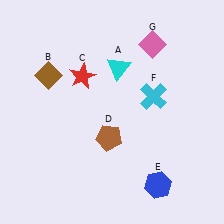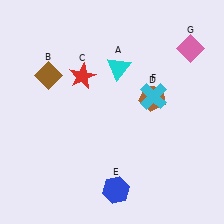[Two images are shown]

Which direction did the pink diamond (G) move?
The pink diamond (G) moved right.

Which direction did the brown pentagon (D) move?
The brown pentagon (D) moved right.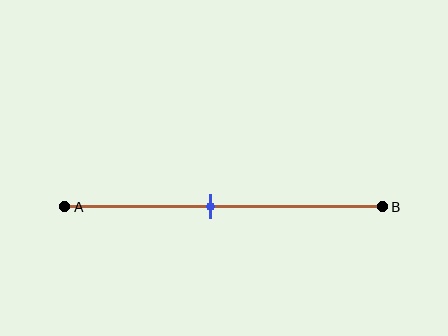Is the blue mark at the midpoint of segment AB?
No, the mark is at about 45% from A, not at the 50% midpoint.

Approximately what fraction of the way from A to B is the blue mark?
The blue mark is approximately 45% of the way from A to B.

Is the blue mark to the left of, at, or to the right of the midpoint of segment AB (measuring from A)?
The blue mark is to the left of the midpoint of segment AB.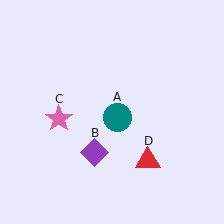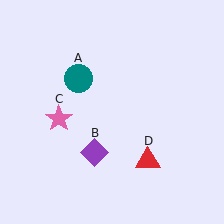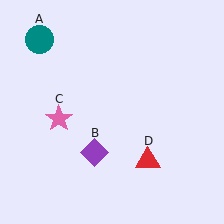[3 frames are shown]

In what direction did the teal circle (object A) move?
The teal circle (object A) moved up and to the left.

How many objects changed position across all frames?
1 object changed position: teal circle (object A).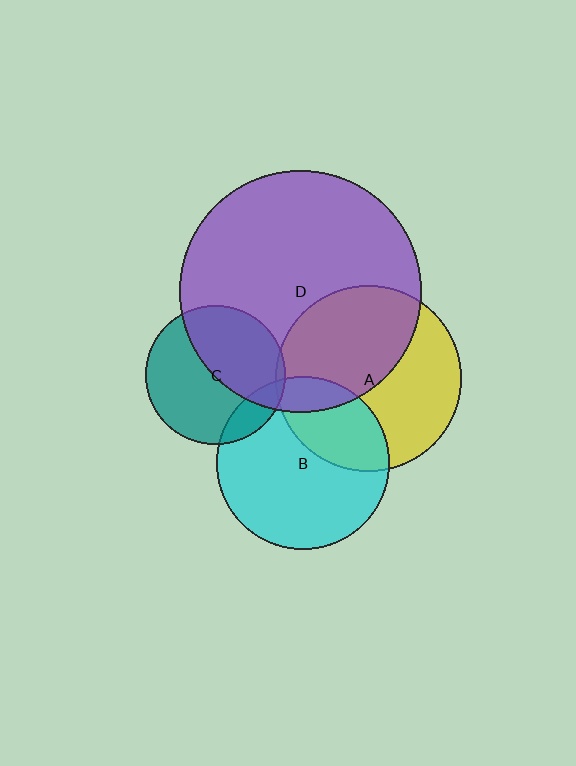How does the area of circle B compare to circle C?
Approximately 1.5 times.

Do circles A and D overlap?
Yes.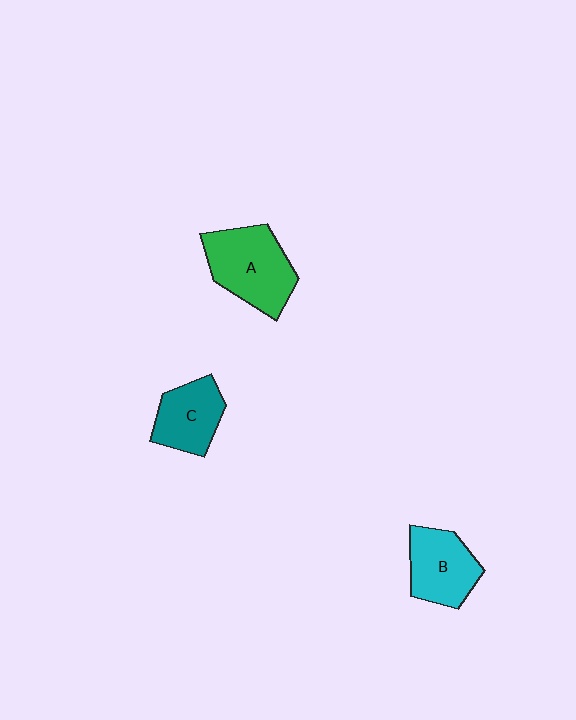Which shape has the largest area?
Shape A (green).